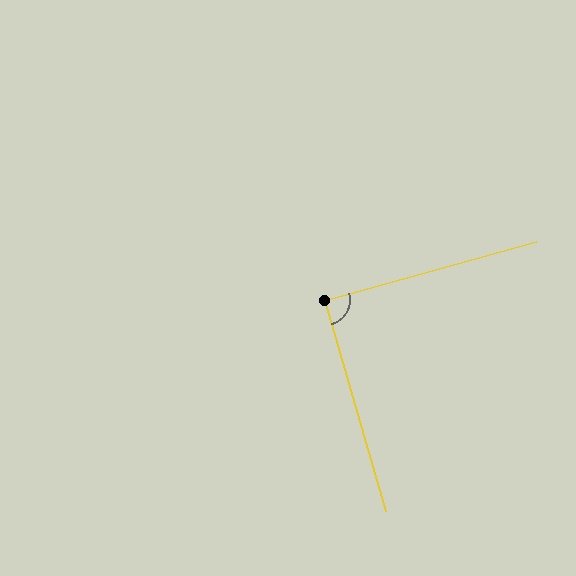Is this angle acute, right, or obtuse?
It is approximately a right angle.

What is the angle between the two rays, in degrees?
Approximately 90 degrees.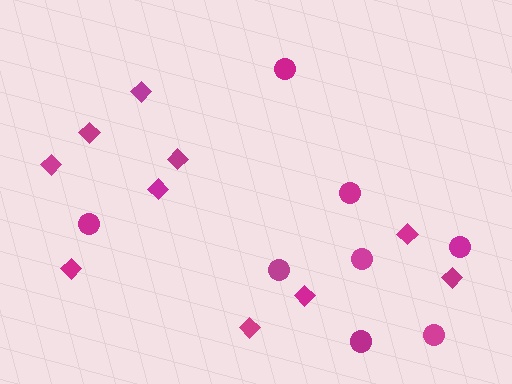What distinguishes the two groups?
There are 2 groups: one group of circles (8) and one group of diamonds (10).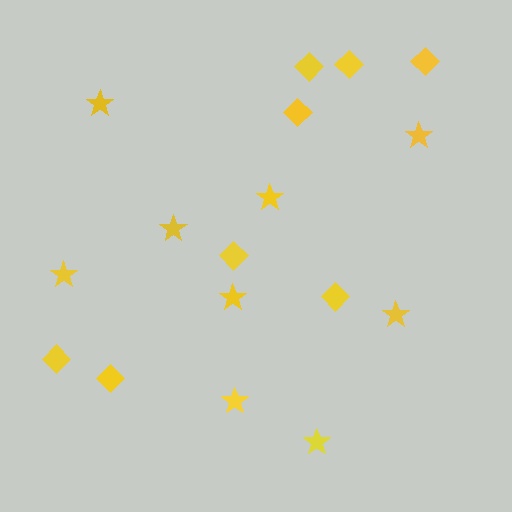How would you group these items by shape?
There are 2 groups: one group of stars (9) and one group of diamonds (8).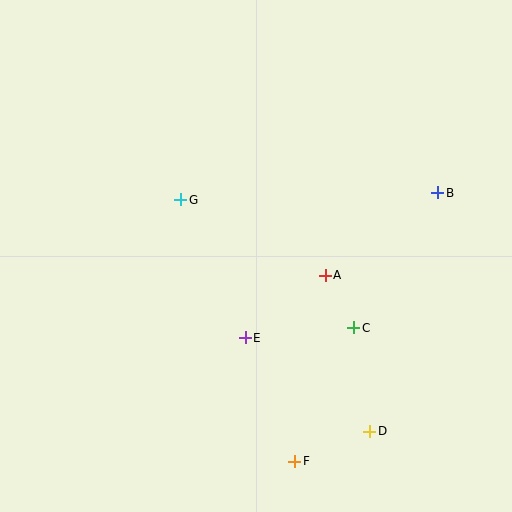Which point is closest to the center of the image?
Point A at (325, 275) is closest to the center.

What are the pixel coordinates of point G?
Point G is at (181, 200).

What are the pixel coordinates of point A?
Point A is at (325, 275).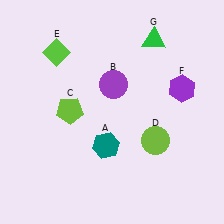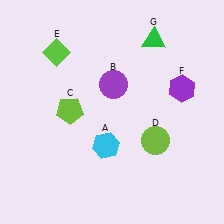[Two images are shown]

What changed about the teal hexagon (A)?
In Image 1, A is teal. In Image 2, it changed to cyan.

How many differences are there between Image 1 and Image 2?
There is 1 difference between the two images.